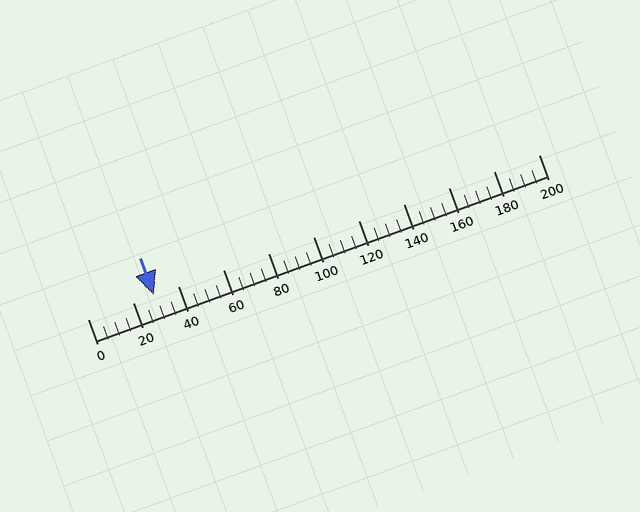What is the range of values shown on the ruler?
The ruler shows values from 0 to 200.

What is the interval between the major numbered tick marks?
The major tick marks are spaced 20 units apart.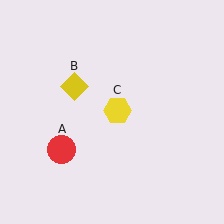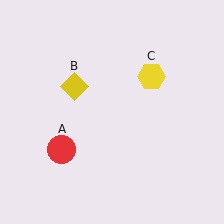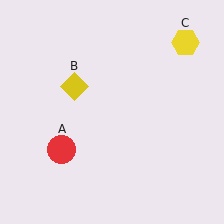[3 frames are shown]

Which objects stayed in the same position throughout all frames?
Red circle (object A) and yellow diamond (object B) remained stationary.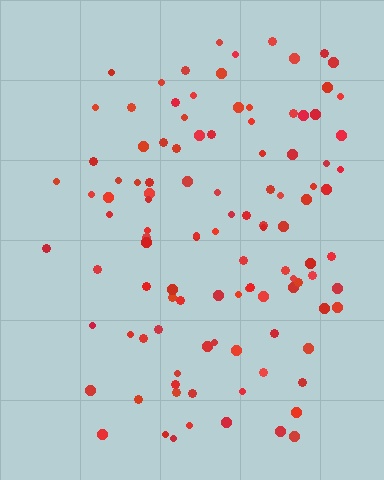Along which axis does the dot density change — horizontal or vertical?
Horizontal.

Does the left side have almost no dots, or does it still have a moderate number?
Still a moderate number, just noticeably fewer than the right.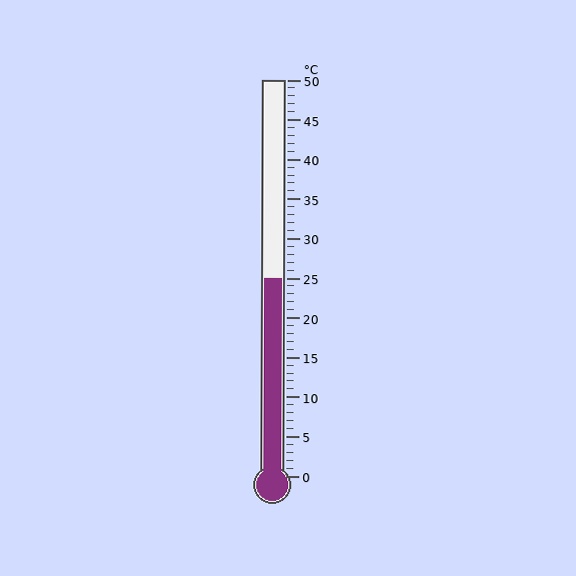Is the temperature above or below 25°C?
The temperature is at 25°C.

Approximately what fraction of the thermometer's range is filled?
The thermometer is filled to approximately 50% of its range.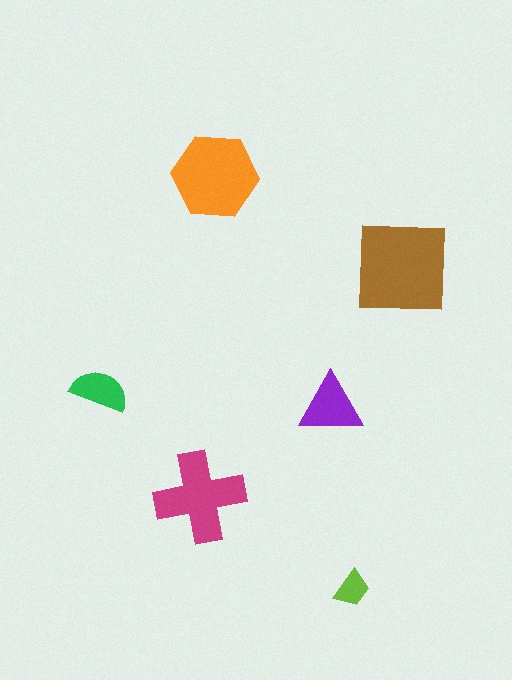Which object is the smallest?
The lime trapezoid.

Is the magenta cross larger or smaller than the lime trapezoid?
Larger.